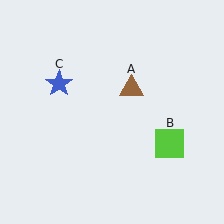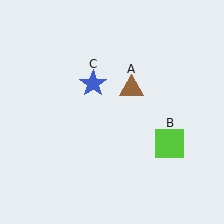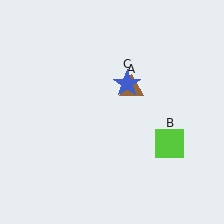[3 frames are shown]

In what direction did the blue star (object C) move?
The blue star (object C) moved right.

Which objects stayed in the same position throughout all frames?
Brown triangle (object A) and lime square (object B) remained stationary.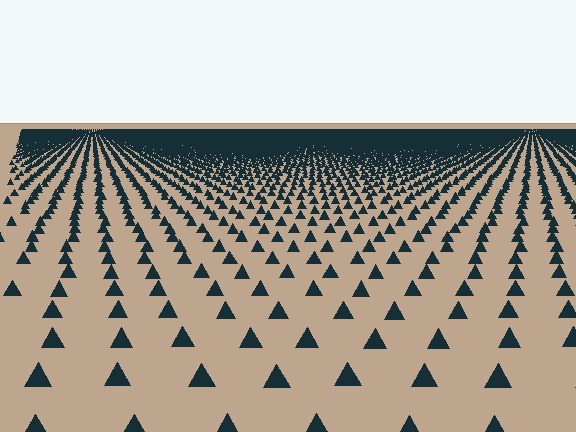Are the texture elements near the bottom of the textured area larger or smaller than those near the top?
Larger. Near the bottom, elements are closer to the viewer and appear at a bigger on-screen size.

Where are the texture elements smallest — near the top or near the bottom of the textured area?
Near the top.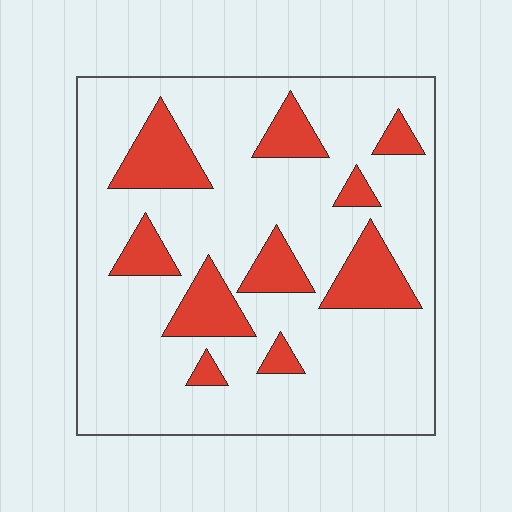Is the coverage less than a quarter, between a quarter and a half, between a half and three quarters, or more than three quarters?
Less than a quarter.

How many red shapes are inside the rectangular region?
10.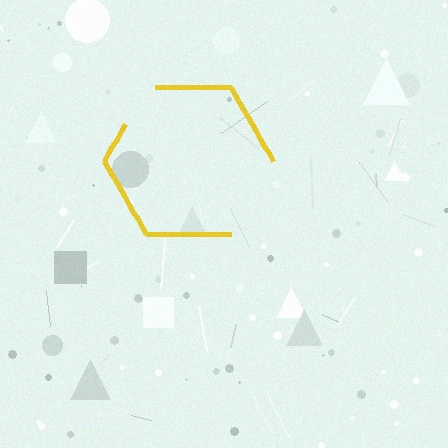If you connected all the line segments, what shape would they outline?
They would outline a hexagon.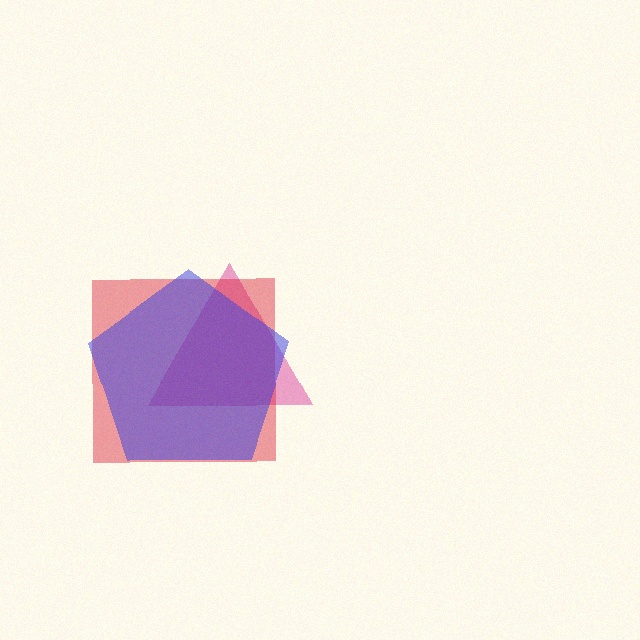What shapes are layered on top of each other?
The layered shapes are: a pink triangle, a red square, a blue pentagon.